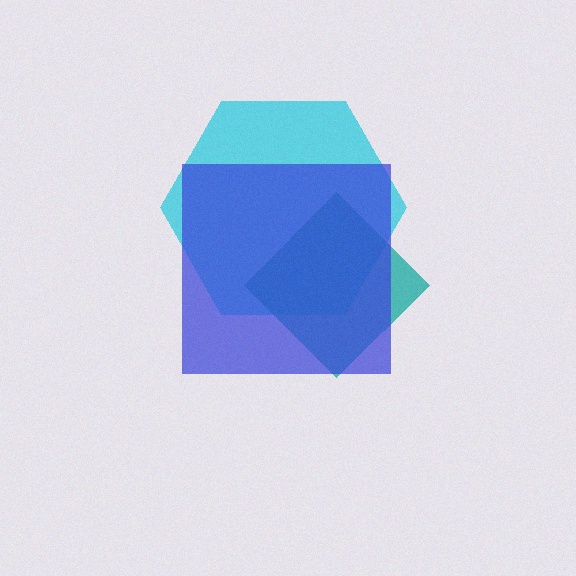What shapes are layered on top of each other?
The layered shapes are: a cyan hexagon, a teal diamond, a blue square.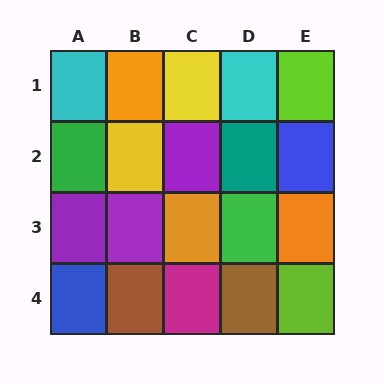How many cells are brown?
2 cells are brown.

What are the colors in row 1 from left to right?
Cyan, orange, yellow, cyan, lime.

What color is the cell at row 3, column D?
Green.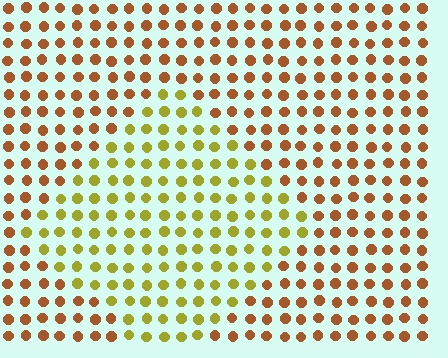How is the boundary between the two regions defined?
The boundary is defined purely by a slight shift in hue (about 41 degrees). Spacing, size, and orientation are identical on both sides.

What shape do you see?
I see a diamond.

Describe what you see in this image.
The image is filled with small brown elements in a uniform arrangement. A diamond-shaped region is visible where the elements are tinted to a slightly different hue, forming a subtle color boundary.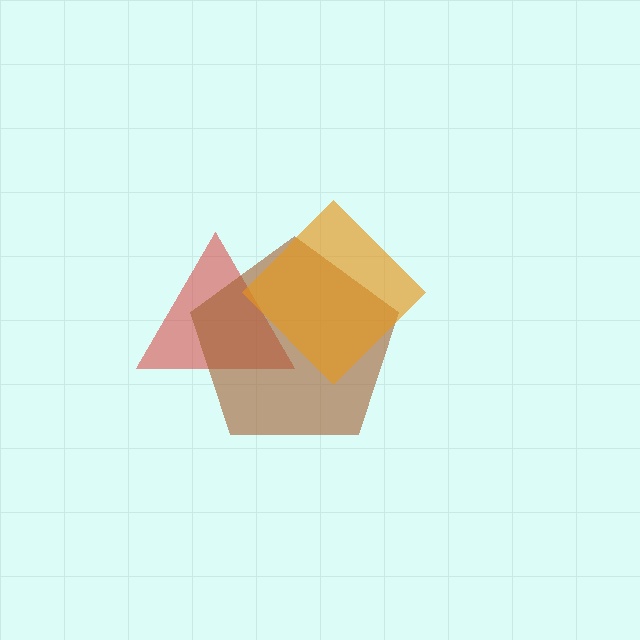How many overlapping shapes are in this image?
There are 3 overlapping shapes in the image.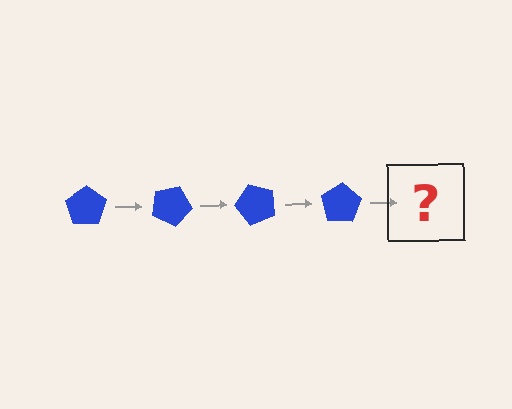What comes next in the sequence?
The next element should be a blue pentagon rotated 100 degrees.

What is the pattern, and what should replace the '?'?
The pattern is that the pentagon rotates 25 degrees each step. The '?' should be a blue pentagon rotated 100 degrees.